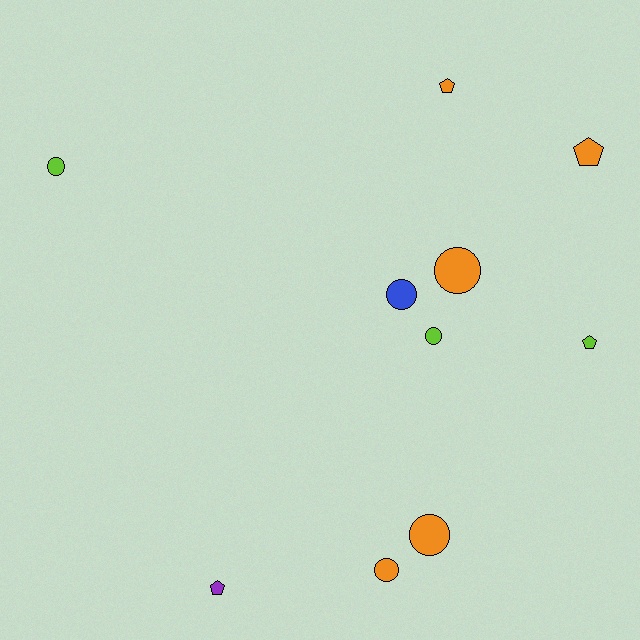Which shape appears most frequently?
Circle, with 6 objects.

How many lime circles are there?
There are 2 lime circles.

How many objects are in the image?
There are 10 objects.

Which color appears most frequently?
Orange, with 5 objects.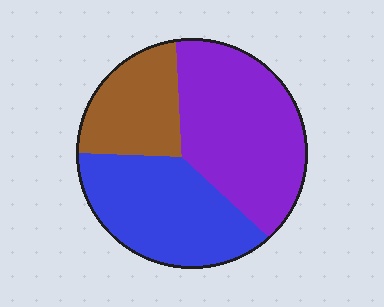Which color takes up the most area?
Purple, at roughly 45%.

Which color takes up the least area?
Brown, at roughly 20%.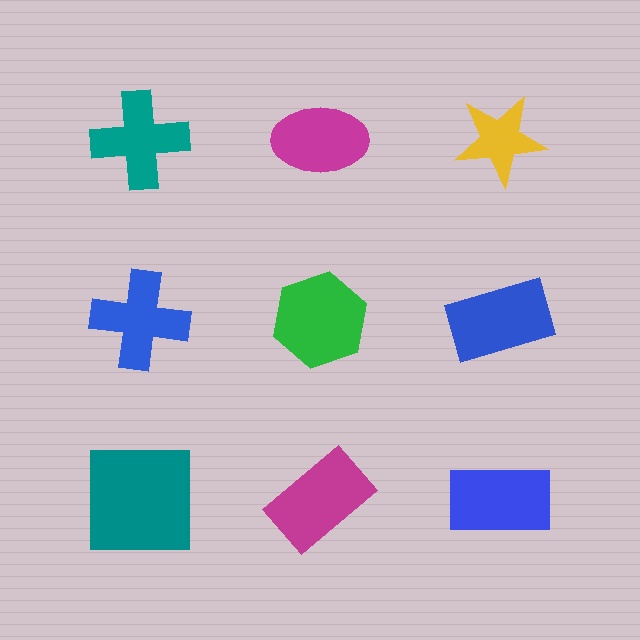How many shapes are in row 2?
3 shapes.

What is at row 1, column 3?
A yellow star.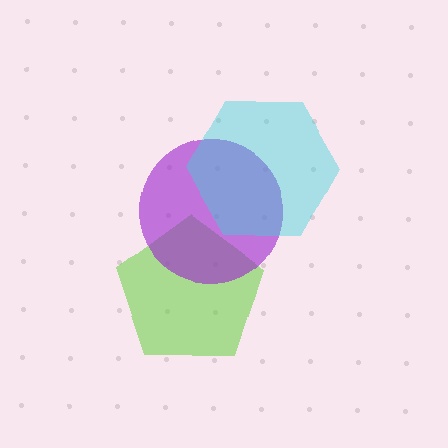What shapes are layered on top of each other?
The layered shapes are: a lime pentagon, a purple circle, a cyan hexagon.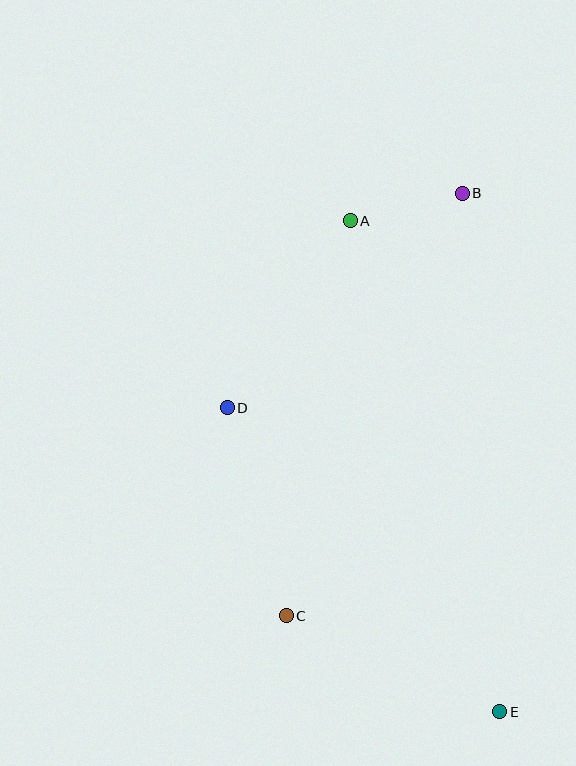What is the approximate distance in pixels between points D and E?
The distance between D and E is approximately 408 pixels.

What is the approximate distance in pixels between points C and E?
The distance between C and E is approximately 234 pixels.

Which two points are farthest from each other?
Points B and E are farthest from each other.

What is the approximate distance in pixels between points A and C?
The distance between A and C is approximately 400 pixels.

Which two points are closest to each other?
Points A and B are closest to each other.